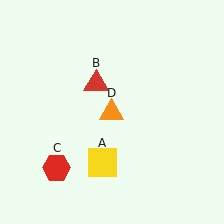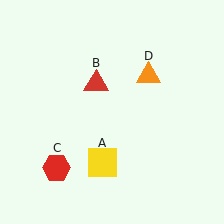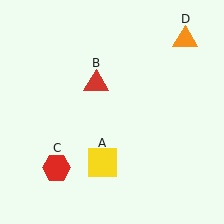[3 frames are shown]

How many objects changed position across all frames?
1 object changed position: orange triangle (object D).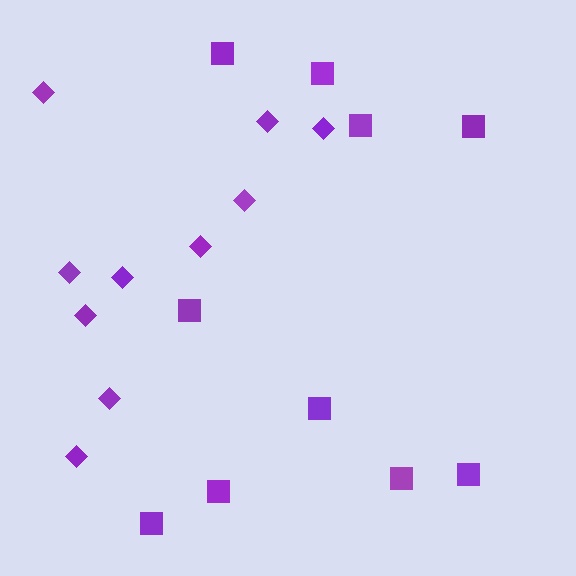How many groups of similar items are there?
There are 2 groups: one group of squares (10) and one group of diamonds (10).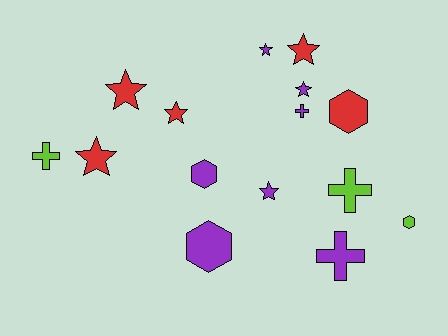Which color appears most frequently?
Purple, with 7 objects.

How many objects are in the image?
There are 15 objects.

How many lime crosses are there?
There are 2 lime crosses.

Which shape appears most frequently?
Star, with 7 objects.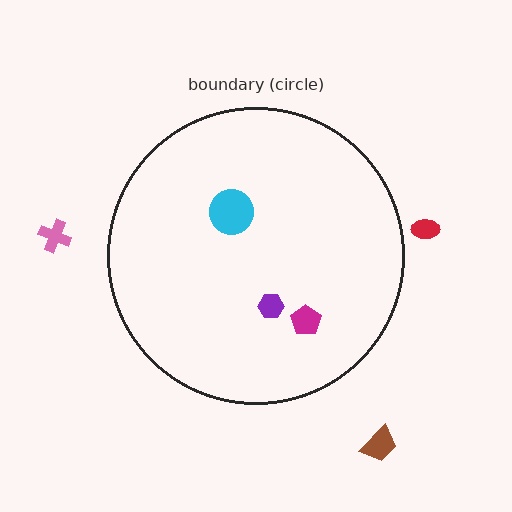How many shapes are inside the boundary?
3 inside, 3 outside.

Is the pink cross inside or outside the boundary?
Outside.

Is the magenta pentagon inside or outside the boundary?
Inside.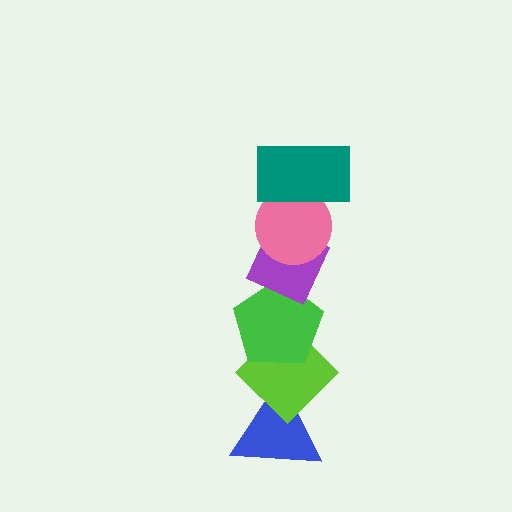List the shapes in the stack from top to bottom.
From top to bottom: the teal rectangle, the pink circle, the purple diamond, the green pentagon, the lime diamond, the blue triangle.